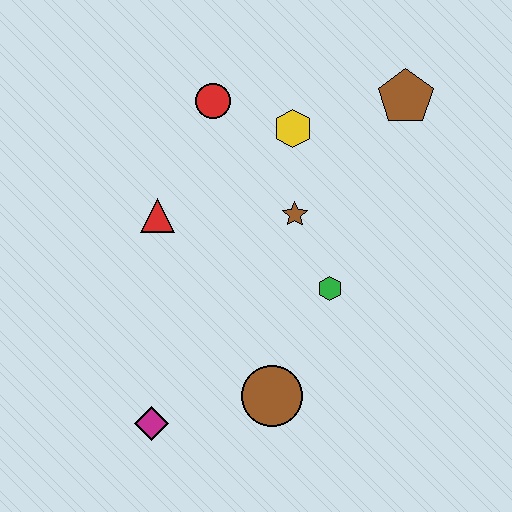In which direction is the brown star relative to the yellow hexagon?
The brown star is below the yellow hexagon.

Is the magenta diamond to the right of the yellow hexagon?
No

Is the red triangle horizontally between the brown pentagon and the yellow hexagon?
No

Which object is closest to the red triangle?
The red circle is closest to the red triangle.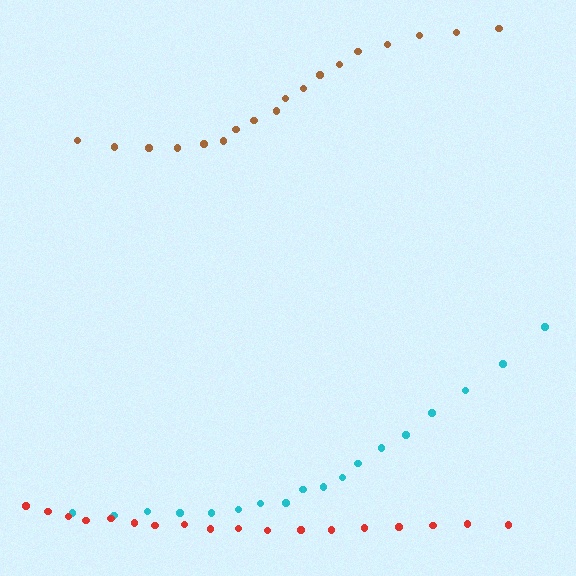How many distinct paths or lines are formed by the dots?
There are 3 distinct paths.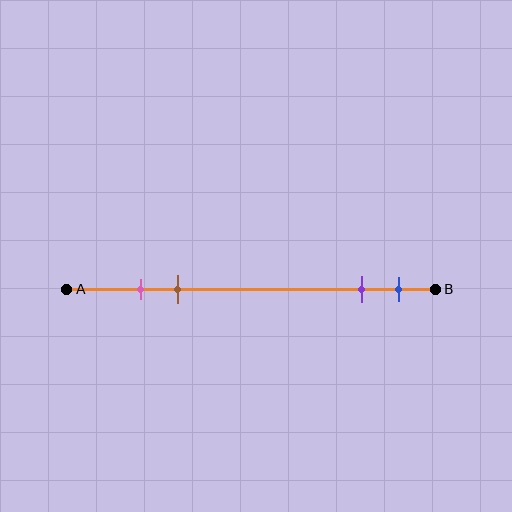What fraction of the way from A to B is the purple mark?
The purple mark is approximately 80% (0.8) of the way from A to B.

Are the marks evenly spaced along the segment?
No, the marks are not evenly spaced.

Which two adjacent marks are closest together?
The pink and brown marks are the closest adjacent pair.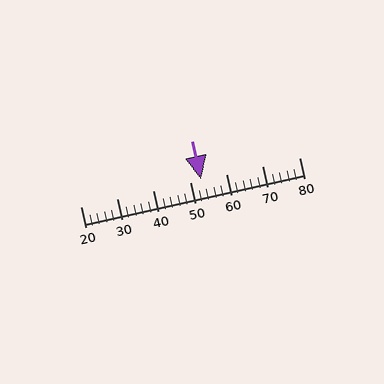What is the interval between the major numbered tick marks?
The major tick marks are spaced 10 units apart.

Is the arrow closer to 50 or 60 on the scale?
The arrow is closer to 50.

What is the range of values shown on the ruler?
The ruler shows values from 20 to 80.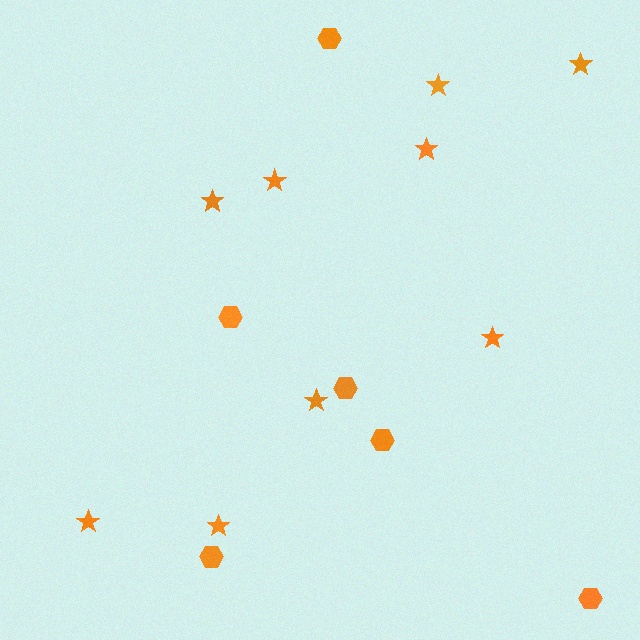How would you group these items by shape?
There are 2 groups: one group of stars (9) and one group of hexagons (6).